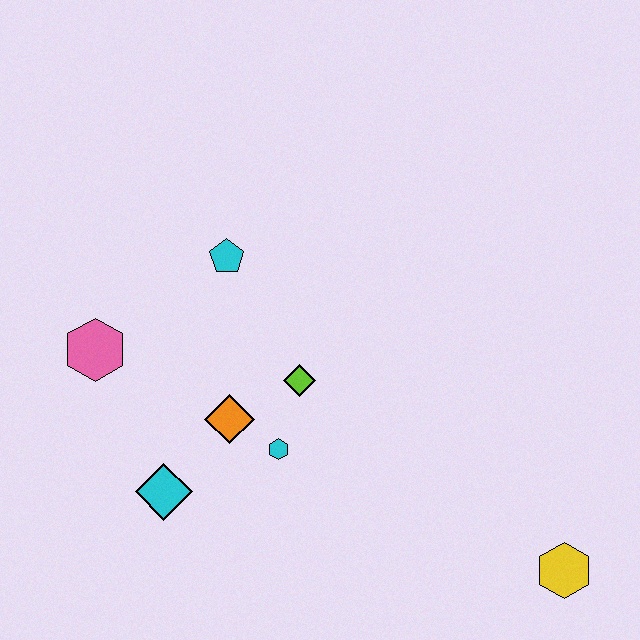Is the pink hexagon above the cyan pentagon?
No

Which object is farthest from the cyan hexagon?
The yellow hexagon is farthest from the cyan hexagon.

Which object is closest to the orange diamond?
The cyan hexagon is closest to the orange diamond.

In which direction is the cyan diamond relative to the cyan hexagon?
The cyan diamond is to the left of the cyan hexagon.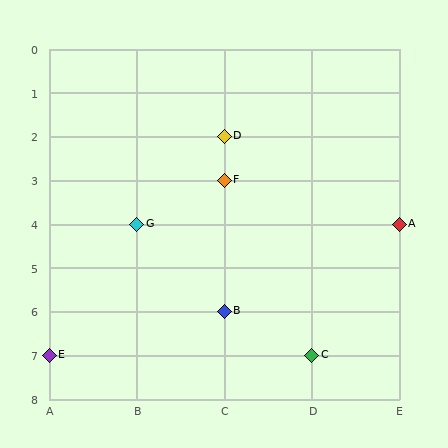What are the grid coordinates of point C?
Point C is at grid coordinates (D, 7).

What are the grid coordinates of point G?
Point G is at grid coordinates (B, 4).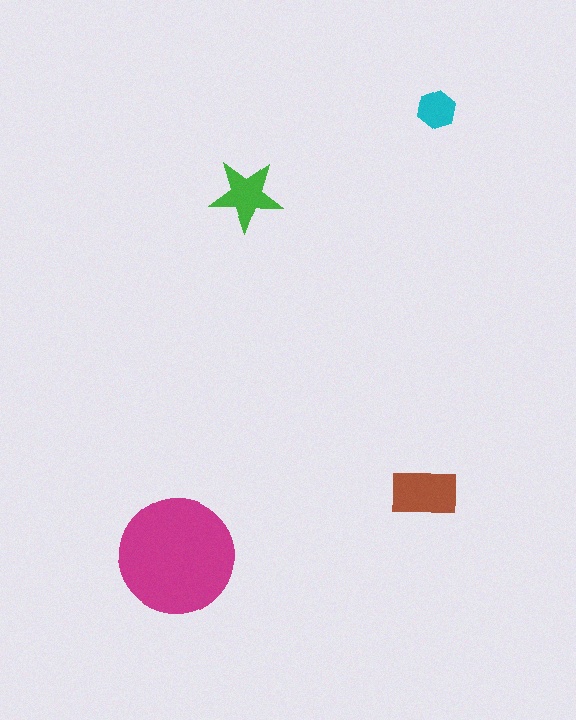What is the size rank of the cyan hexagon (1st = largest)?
4th.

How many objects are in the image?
There are 4 objects in the image.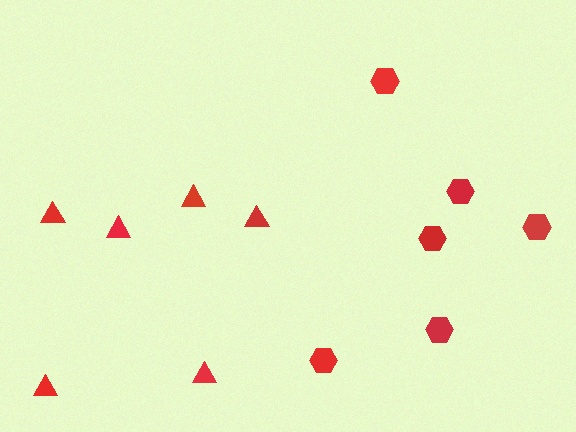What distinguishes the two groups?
There are 2 groups: one group of triangles (6) and one group of hexagons (6).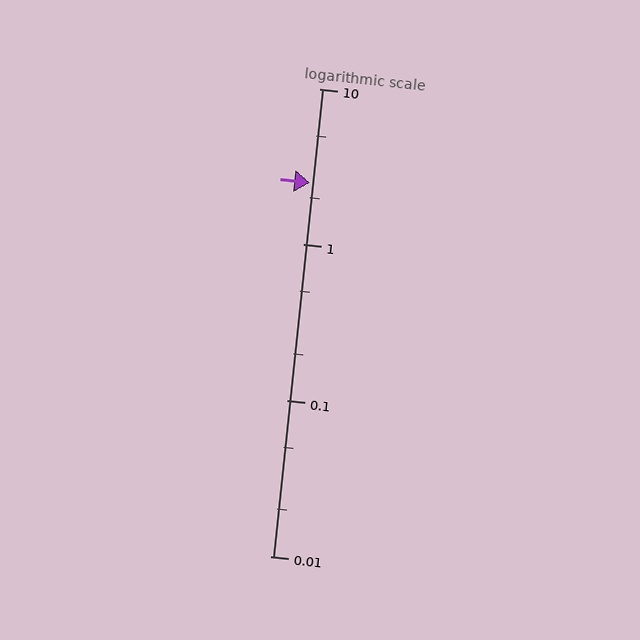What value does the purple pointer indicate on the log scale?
The pointer indicates approximately 2.5.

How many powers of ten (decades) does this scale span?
The scale spans 3 decades, from 0.01 to 10.